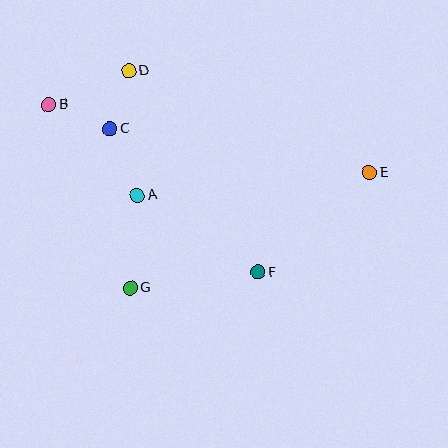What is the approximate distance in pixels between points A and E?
The distance between A and E is approximately 233 pixels.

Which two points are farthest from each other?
Points B and E are farthest from each other.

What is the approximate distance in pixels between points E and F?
The distance between E and F is approximately 149 pixels.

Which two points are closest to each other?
Points C and D are closest to each other.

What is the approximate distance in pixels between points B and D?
The distance between B and D is approximately 87 pixels.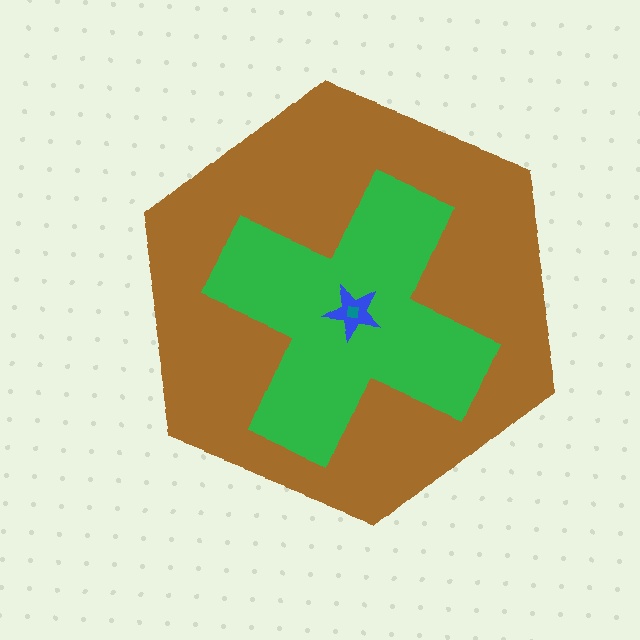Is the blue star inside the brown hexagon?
Yes.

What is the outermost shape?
The brown hexagon.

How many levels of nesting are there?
4.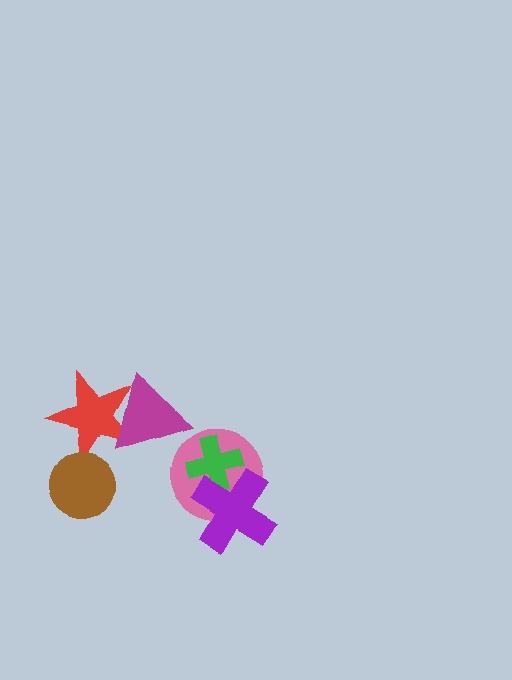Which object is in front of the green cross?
The purple cross is in front of the green cross.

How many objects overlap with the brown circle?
1 object overlaps with the brown circle.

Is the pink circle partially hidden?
Yes, it is partially covered by another shape.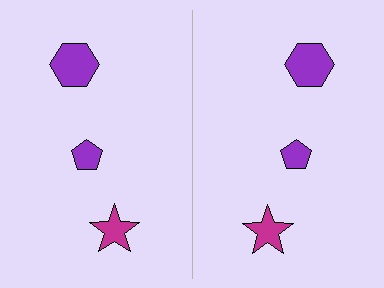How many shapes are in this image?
There are 6 shapes in this image.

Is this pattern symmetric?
Yes, this pattern has bilateral (reflection) symmetry.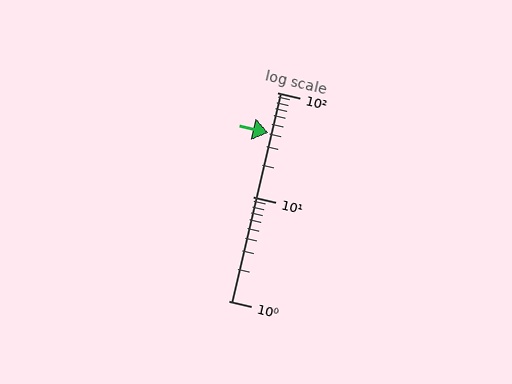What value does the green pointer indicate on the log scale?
The pointer indicates approximately 41.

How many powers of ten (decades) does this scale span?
The scale spans 2 decades, from 1 to 100.